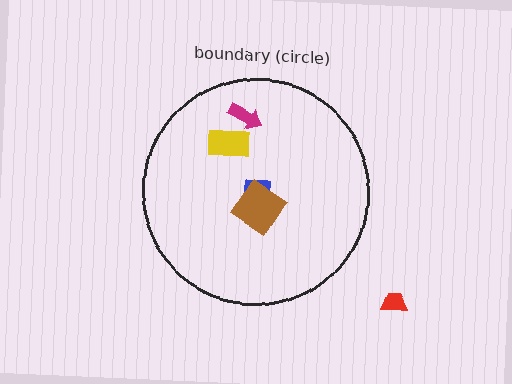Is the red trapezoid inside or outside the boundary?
Outside.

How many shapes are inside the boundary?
4 inside, 1 outside.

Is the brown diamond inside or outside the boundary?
Inside.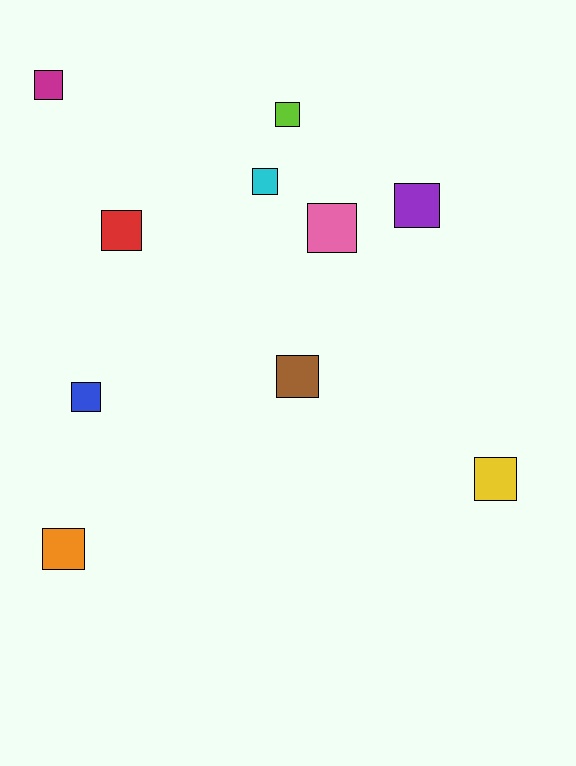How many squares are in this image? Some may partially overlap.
There are 10 squares.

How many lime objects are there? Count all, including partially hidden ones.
There is 1 lime object.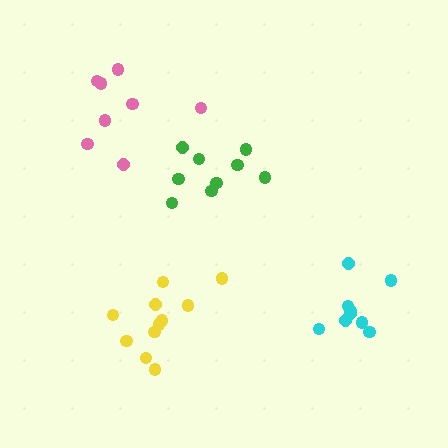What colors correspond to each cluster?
The clusters are colored: yellow, cyan, green, pink.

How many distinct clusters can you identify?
There are 4 distinct clusters.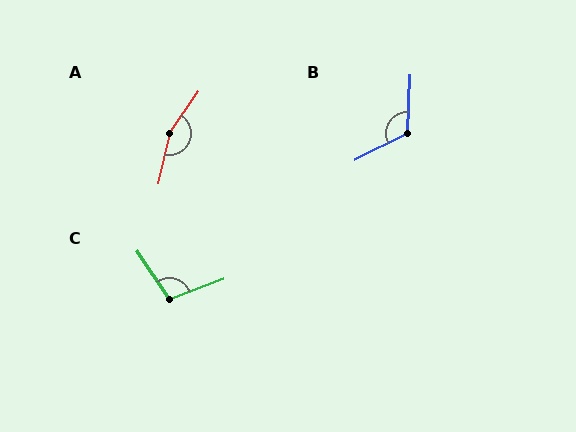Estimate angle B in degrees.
Approximately 120 degrees.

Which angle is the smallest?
C, at approximately 104 degrees.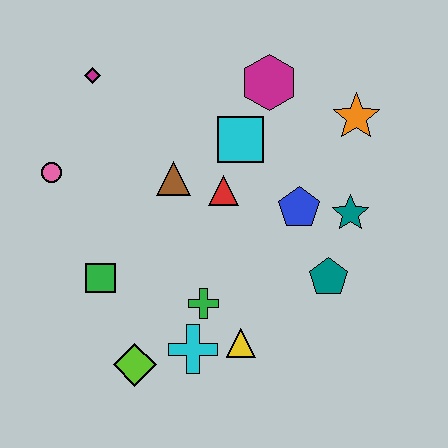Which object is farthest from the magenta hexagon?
The lime diamond is farthest from the magenta hexagon.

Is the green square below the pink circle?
Yes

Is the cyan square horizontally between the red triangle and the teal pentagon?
Yes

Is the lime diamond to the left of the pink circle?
No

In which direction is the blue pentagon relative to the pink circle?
The blue pentagon is to the right of the pink circle.